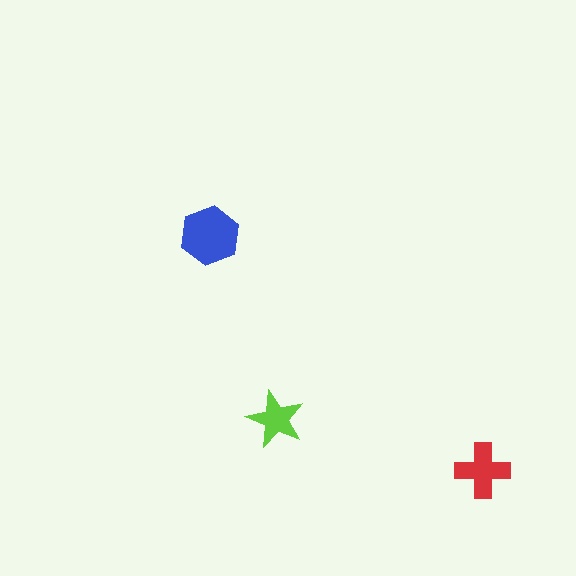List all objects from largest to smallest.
The blue hexagon, the red cross, the lime star.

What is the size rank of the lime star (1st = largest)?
3rd.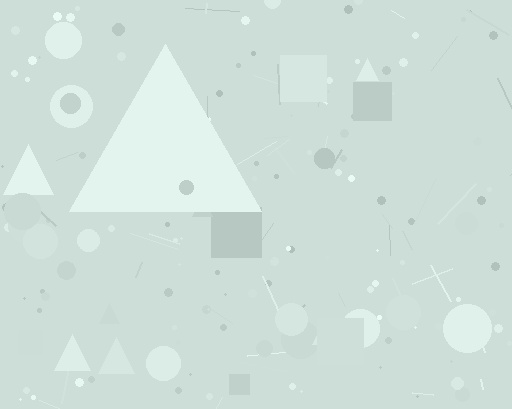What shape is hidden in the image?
A triangle is hidden in the image.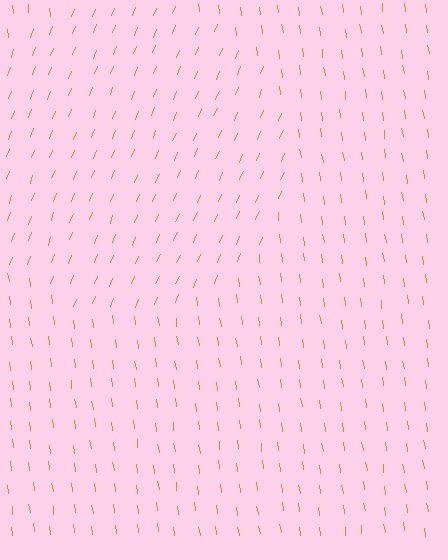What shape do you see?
I see a circle.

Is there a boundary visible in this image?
Yes, there is a texture boundary formed by a change in line orientation.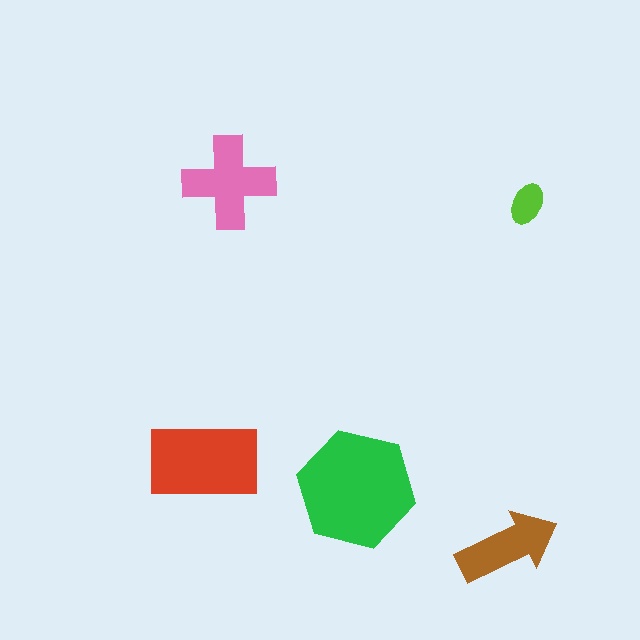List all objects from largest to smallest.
The green hexagon, the red rectangle, the pink cross, the brown arrow, the lime ellipse.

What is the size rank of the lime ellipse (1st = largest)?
5th.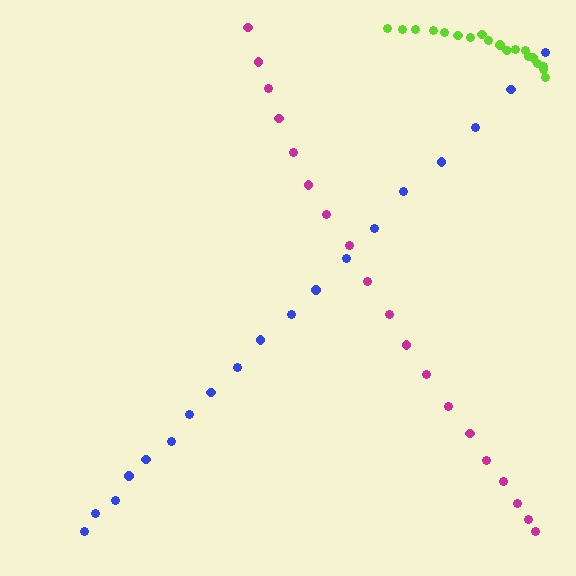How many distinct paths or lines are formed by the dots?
There are 3 distinct paths.